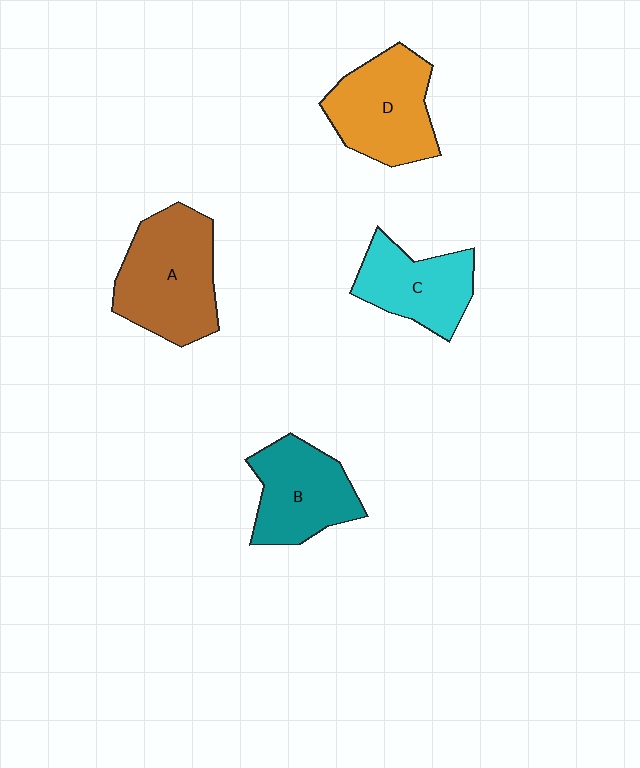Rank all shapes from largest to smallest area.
From largest to smallest: A (brown), D (orange), B (teal), C (cyan).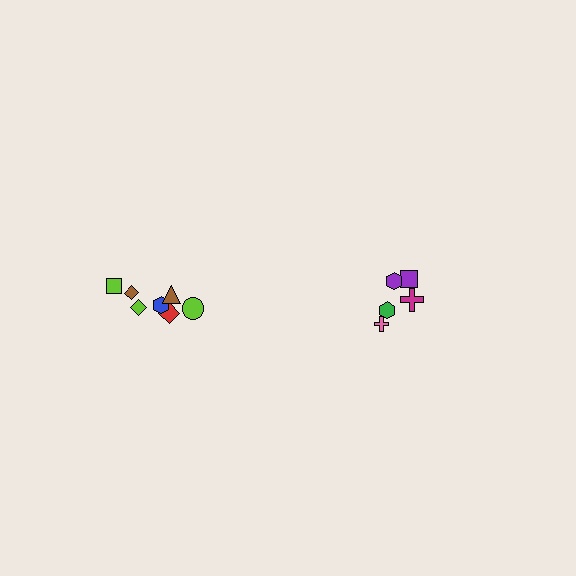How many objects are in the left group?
There are 7 objects.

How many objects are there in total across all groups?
There are 12 objects.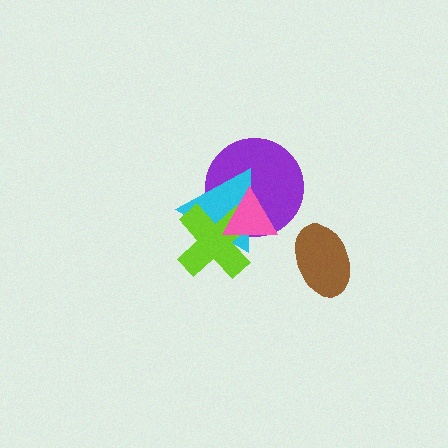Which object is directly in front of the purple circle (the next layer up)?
The cyan triangle is directly in front of the purple circle.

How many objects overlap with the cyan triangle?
3 objects overlap with the cyan triangle.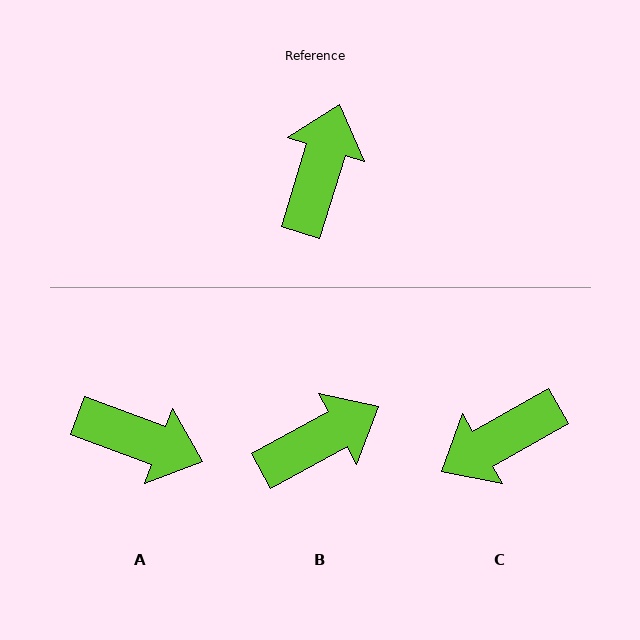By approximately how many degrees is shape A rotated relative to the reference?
Approximately 93 degrees clockwise.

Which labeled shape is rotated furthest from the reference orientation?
C, about 137 degrees away.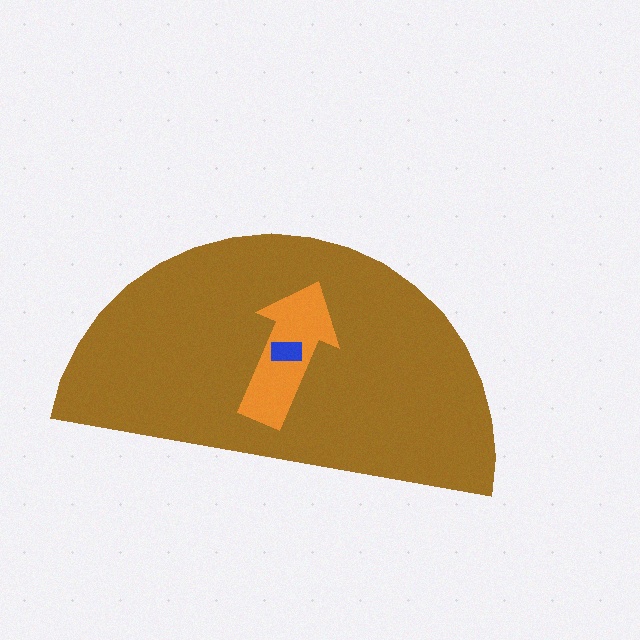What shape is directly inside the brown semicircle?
The orange arrow.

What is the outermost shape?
The brown semicircle.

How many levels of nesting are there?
3.